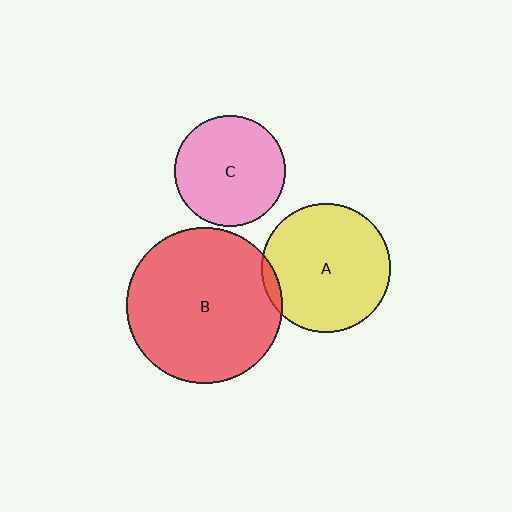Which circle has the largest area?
Circle B (red).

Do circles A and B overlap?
Yes.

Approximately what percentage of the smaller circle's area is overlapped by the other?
Approximately 5%.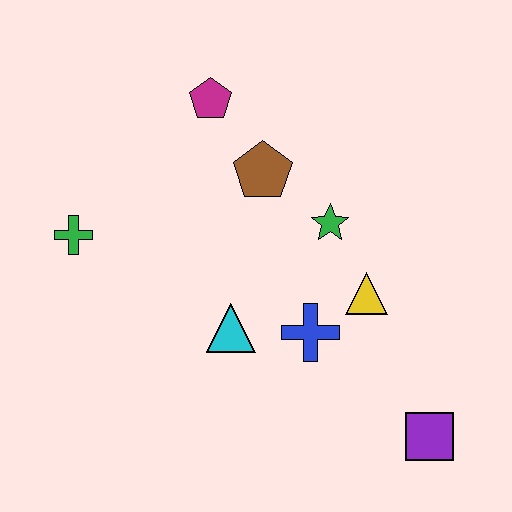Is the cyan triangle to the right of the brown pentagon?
No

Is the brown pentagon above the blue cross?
Yes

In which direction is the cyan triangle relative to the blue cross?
The cyan triangle is to the left of the blue cross.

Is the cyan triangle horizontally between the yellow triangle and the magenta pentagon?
Yes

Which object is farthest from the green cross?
The purple square is farthest from the green cross.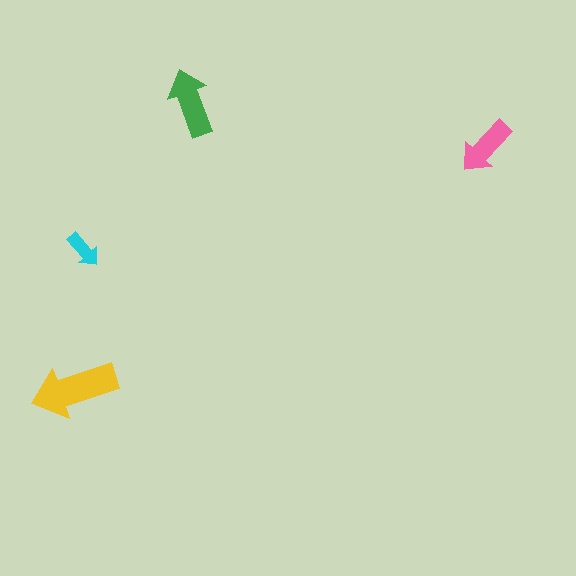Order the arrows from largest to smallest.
the yellow one, the green one, the pink one, the cyan one.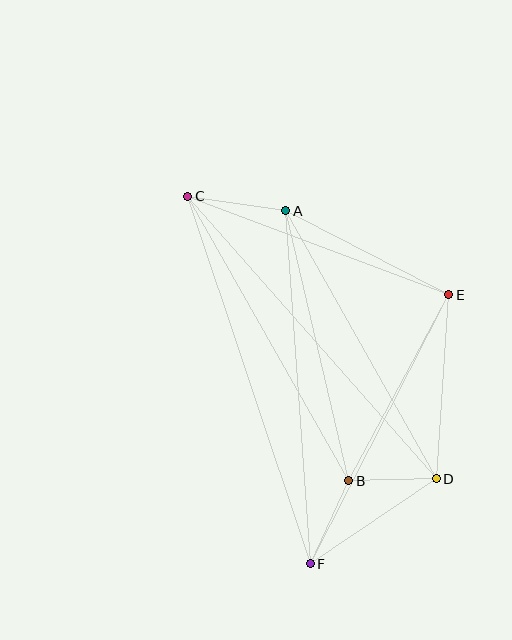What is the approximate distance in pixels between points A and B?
The distance between A and B is approximately 277 pixels.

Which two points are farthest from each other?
Points C and F are farthest from each other.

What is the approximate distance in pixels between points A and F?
The distance between A and F is approximately 354 pixels.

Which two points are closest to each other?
Points B and D are closest to each other.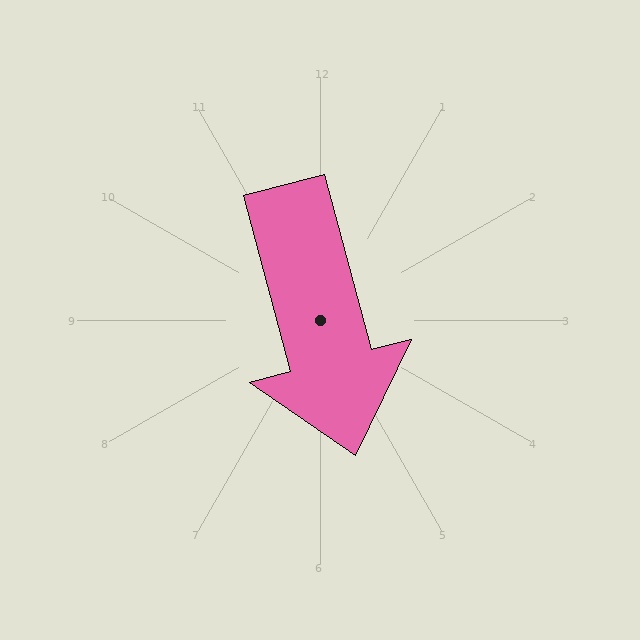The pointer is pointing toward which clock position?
Roughly 6 o'clock.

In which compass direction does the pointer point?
South.